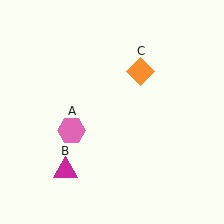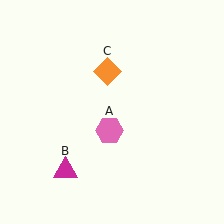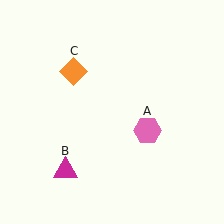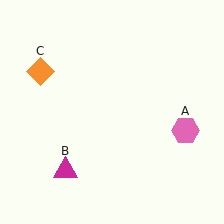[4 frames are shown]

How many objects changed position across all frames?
2 objects changed position: pink hexagon (object A), orange diamond (object C).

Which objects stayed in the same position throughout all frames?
Magenta triangle (object B) remained stationary.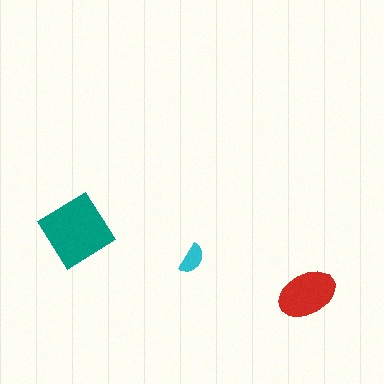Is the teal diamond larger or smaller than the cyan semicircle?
Larger.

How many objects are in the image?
There are 3 objects in the image.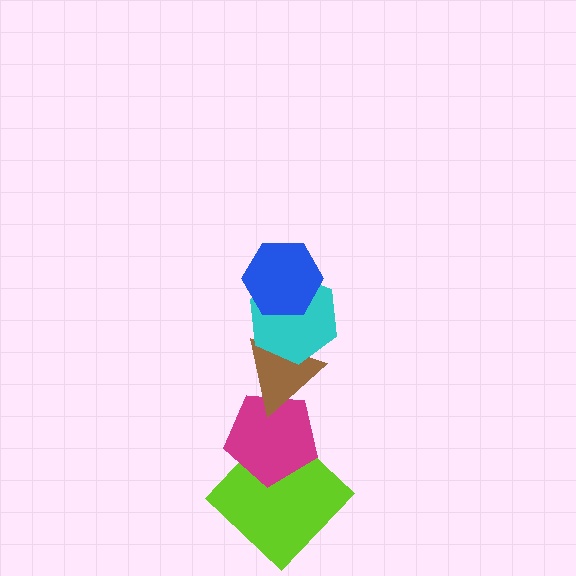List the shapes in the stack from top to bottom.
From top to bottom: the blue hexagon, the cyan hexagon, the brown triangle, the magenta pentagon, the lime diamond.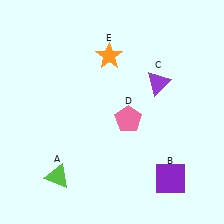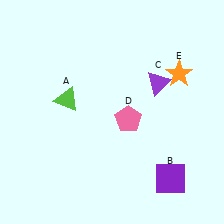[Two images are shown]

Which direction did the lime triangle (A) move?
The lime triangle (A) moved up.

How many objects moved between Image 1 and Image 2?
2 objects moved between the two images.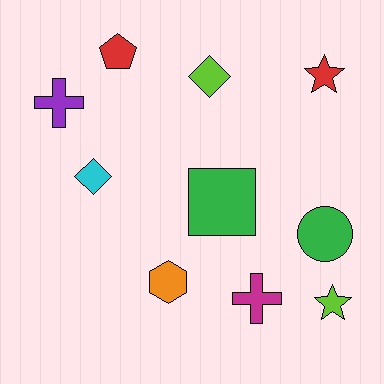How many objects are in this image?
There are 10 objects.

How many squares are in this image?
There is 1 square.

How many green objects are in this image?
There are 2 green objects.